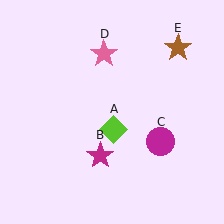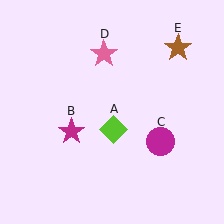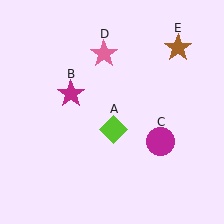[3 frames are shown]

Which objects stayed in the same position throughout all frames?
Lime diamond (object A) and magenta circle (object C) and pink star (object D) and brown star (object E) remained stationary.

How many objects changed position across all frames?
1 object changed position: magenta star (object B).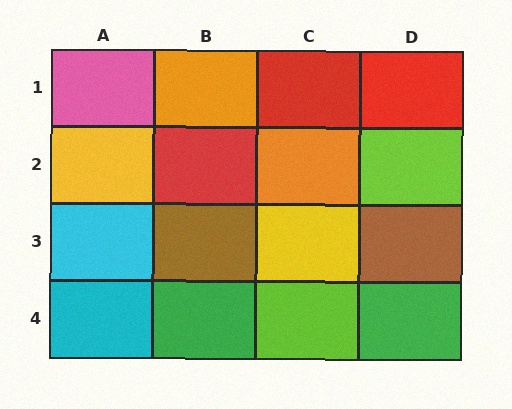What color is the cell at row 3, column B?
Brown.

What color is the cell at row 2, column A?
Yellow.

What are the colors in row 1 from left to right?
Pink, orange, red, red.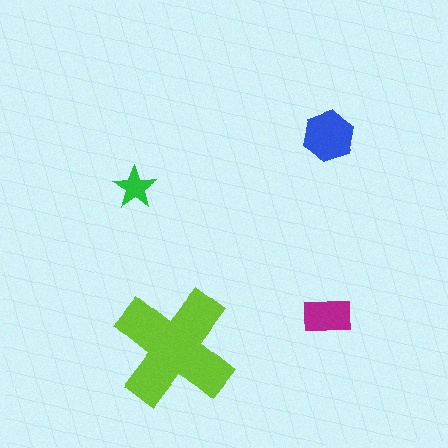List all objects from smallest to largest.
The green star, the magenta rectangle, the blue hexagon, the lime cross.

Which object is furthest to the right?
The blue hexagon is rightmost.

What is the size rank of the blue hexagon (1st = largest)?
2nd.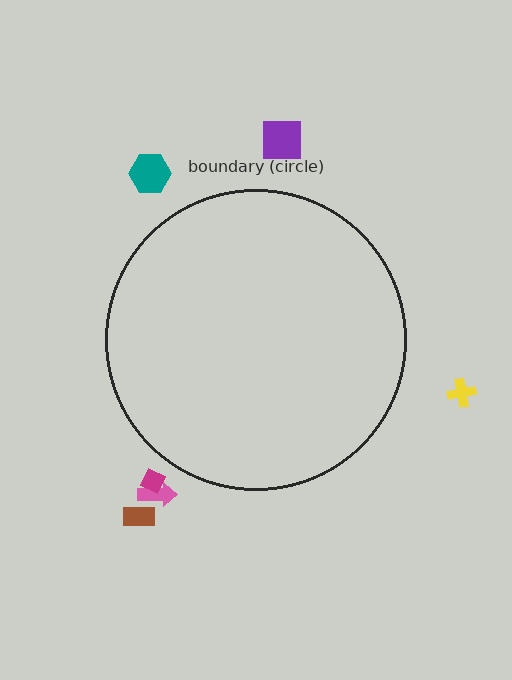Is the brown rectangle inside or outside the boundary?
Outside.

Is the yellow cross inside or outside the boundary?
Outside.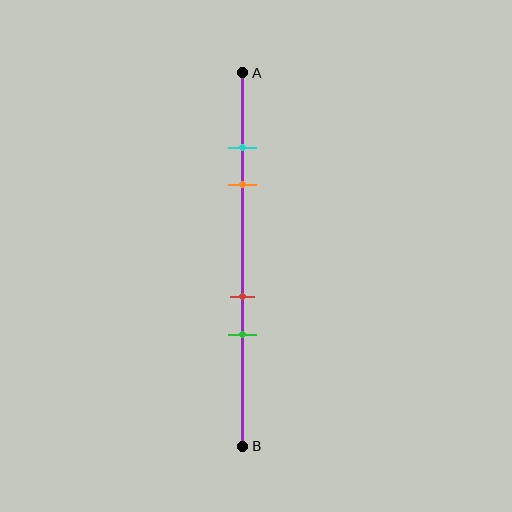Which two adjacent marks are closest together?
The cyan and orange marks are the closest adjacent pair.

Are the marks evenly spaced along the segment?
No, the marks are not evenly spaced.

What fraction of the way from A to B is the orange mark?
The orange mark is approximately 30% (0.3) of the way from A to B.